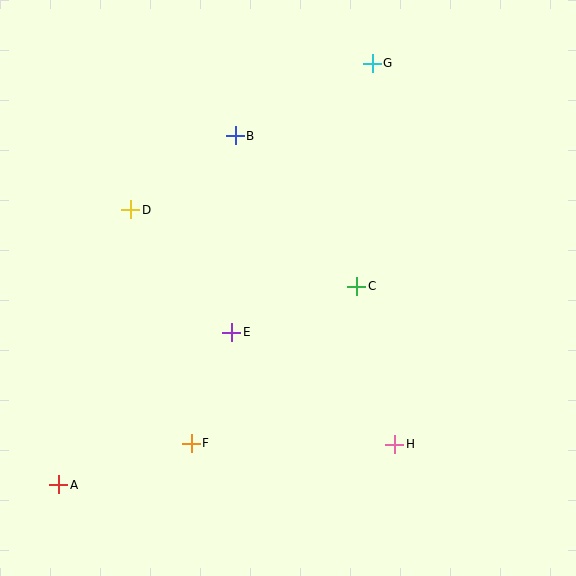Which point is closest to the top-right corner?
Point G is closest to the top-right corner.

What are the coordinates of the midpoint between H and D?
The midpoint between H and D is at (263, 327).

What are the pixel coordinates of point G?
Point G is at (372, 63).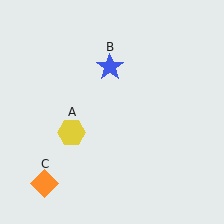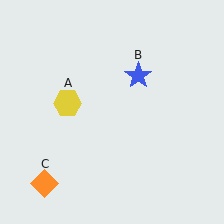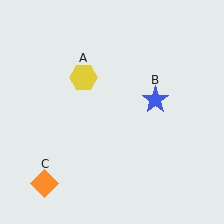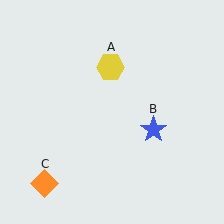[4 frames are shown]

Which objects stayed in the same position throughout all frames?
Orange diamond (object C) remained stationary.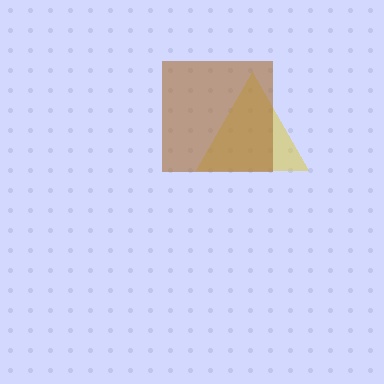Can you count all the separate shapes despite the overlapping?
Yes, there are 2 separate shapes.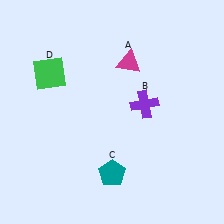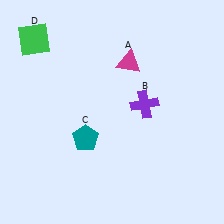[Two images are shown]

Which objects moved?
The objects that moved are: the teal pentagon (C), the green square (D).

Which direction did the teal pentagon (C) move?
The teal pentagon (C) moved up.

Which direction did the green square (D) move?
The green square (D) moved up.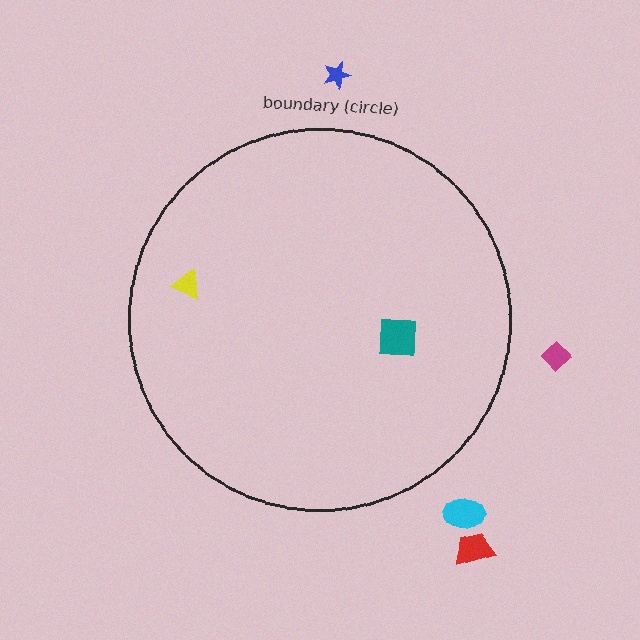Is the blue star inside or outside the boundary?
Outside.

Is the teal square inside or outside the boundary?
Inside.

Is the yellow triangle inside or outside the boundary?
Inside.